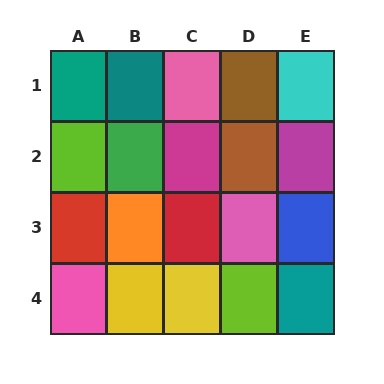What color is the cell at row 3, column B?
Orange.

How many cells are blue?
1 cell is blue.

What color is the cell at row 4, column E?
Teal.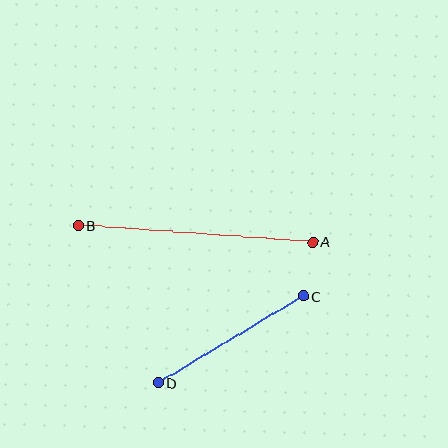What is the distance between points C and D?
The distance is approximately 168 pixels.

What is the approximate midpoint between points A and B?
The midpoint is at approximately (195, 234) pixels.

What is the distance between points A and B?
The distance is approximately 235 pixels.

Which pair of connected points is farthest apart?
Points A and B are farthest apart.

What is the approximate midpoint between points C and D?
The midpoint is at approximately (231, 340) pixels.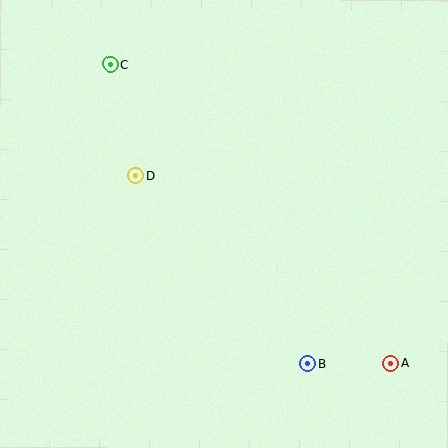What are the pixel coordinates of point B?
Point B is at (308, 364).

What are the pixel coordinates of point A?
Point A is at (391, 363).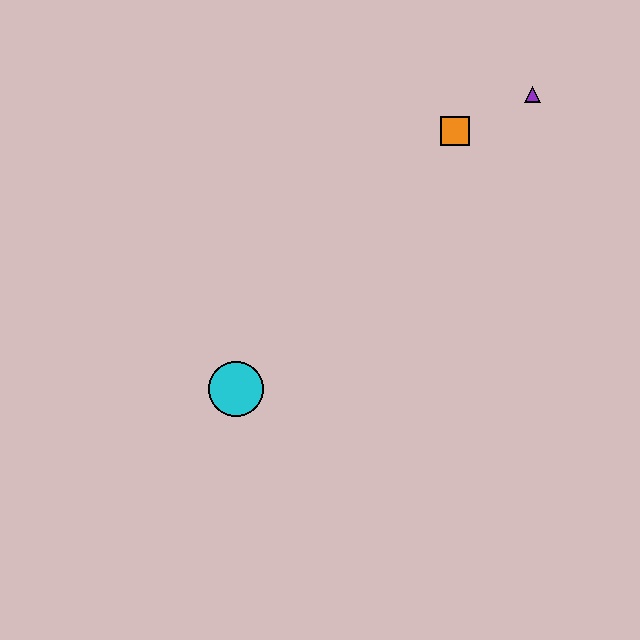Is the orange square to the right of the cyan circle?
Yes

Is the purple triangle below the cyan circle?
No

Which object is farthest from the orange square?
The cyan circle is farthest from the orange square.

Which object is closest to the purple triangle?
The orange square is closest to the purple triangle.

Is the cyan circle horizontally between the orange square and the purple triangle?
No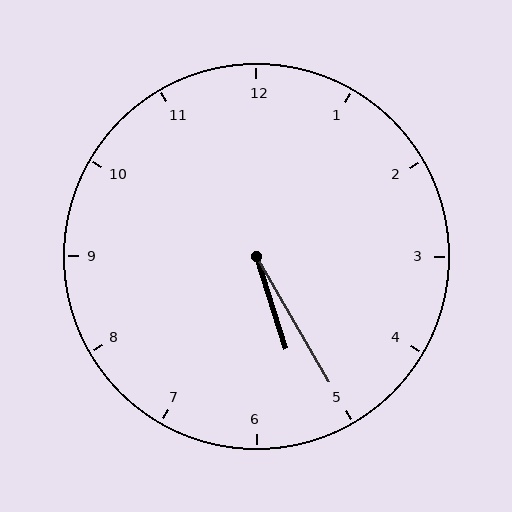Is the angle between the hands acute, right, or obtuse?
It is acute.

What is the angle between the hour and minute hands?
Approximately 12 degrees.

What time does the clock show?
5:25.